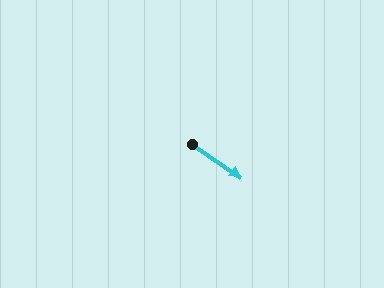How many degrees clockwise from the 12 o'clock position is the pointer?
Approximately 124 degrees.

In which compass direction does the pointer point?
Southeast.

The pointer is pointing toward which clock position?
Roughly 4 o'clock.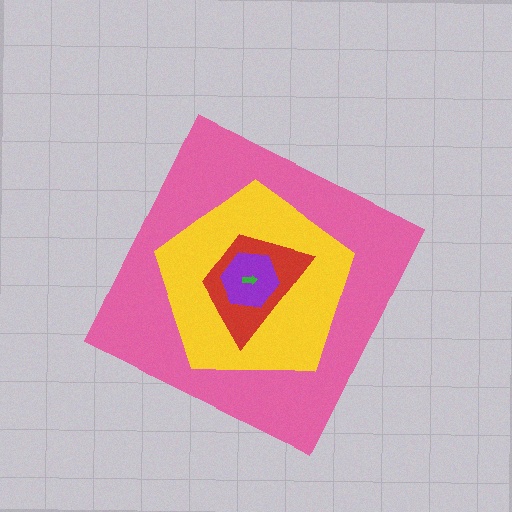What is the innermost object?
The green arrow.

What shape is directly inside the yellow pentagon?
The red trapezoid.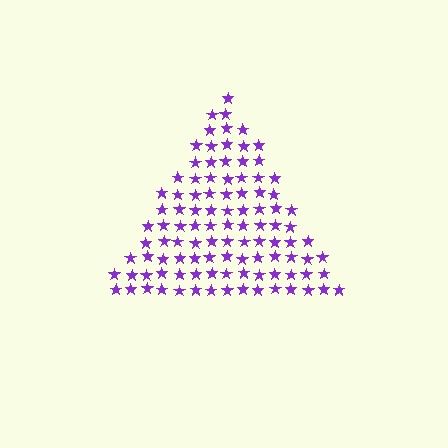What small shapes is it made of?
It is made of small stars.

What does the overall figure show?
The overall figure shows a triangle.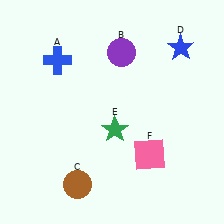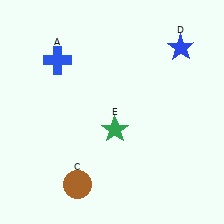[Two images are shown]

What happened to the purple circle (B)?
The purple circle (B) was removed in Image 2. It was in the top-right area of Image 1.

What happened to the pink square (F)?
The pink square (F) was removed in Image 2. It was in the bottom-right area of Image 1.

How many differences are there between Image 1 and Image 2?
There are 2 differences between the two images.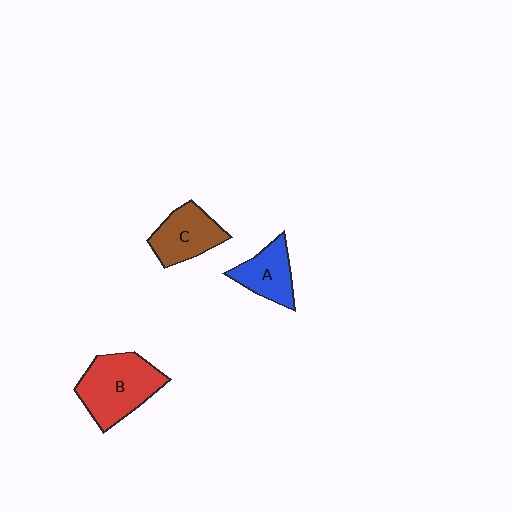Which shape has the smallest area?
Shape A (blue).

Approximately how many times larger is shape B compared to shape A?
Approximately 1.6 times.